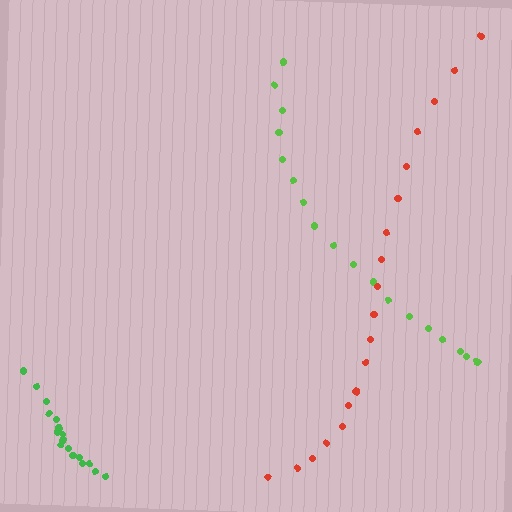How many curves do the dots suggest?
There are 3 distinct paths.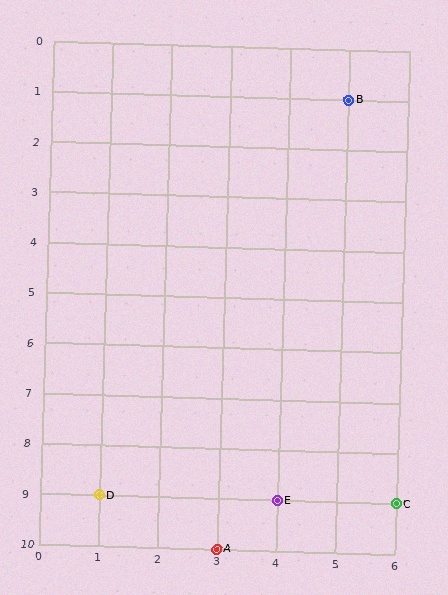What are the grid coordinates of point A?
Point A is at grid coordinates (3, 10).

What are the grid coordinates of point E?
Point E is at grid coordinates (4, 9).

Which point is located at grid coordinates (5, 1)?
Point B is at (5, 1).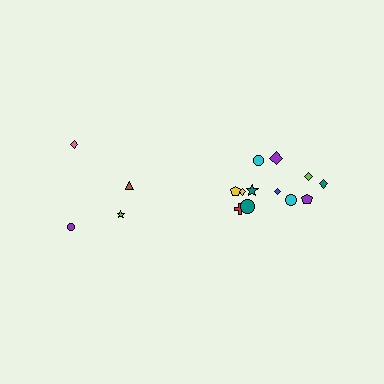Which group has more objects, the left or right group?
The right group.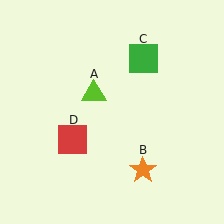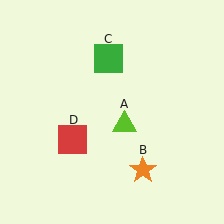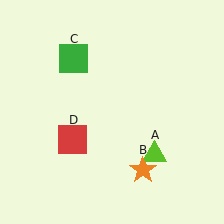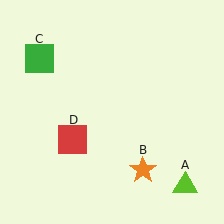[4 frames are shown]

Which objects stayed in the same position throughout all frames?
Orange star (object B) and red square (object D) remained stationary.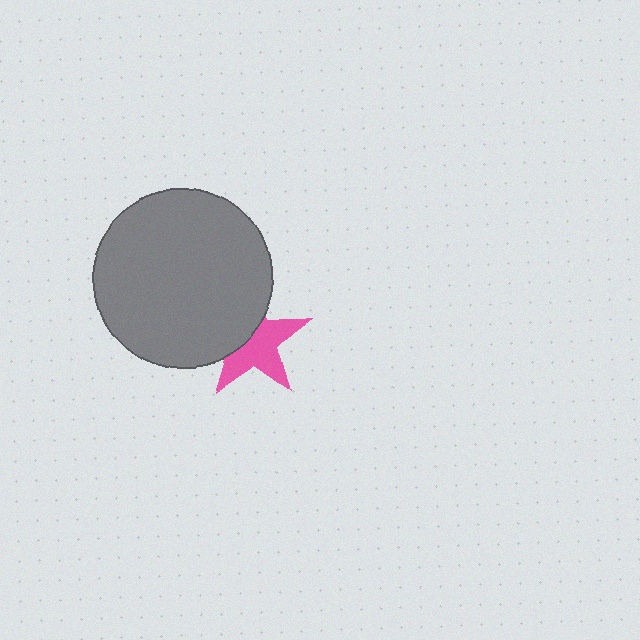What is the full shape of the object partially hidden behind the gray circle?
The partially hidden object is a pink star.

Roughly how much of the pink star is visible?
About half of it is visible (roughly 59%).